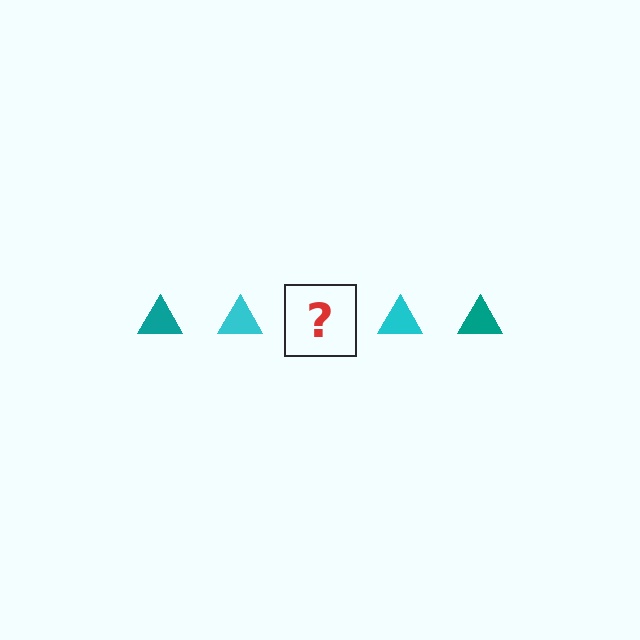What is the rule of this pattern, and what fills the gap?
The rule is that the pattern cycles through teal, cyan triangles. The gap should be filled with a teal triangle.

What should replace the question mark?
The question mark should be replaced with a teal triangle.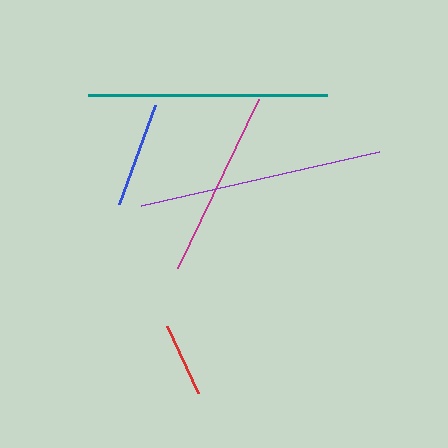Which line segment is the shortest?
The red line is the shortest at approximately 74 pixels.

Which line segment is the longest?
The purple line is the longest at approximately 244 pixels.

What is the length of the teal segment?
The teal segment is approximately 239 pixels long.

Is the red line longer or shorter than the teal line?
The teal line is longer than the red line.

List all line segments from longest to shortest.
From longest to shortest: purple, teal, magenta, blue, red.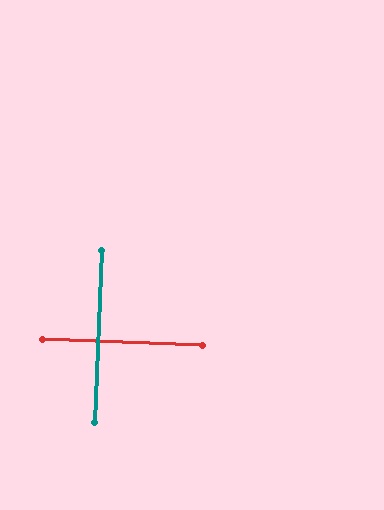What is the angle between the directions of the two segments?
Approximately 90 degrees.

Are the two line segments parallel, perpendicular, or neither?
Perpendicular — they meet at approximately 90°.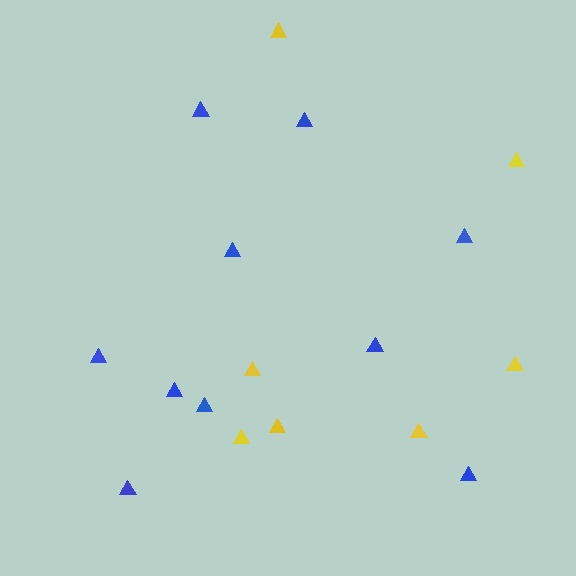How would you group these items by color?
There are 2 groups: one group of yellow triangles (7) and one group of blue triangles (10).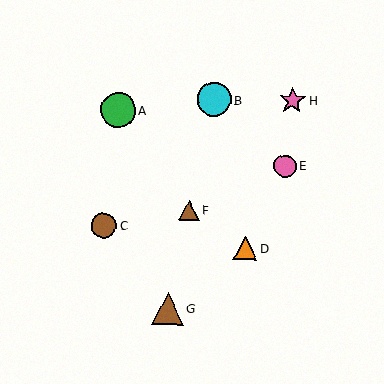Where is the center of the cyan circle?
The center of the cyan circle is at (214, 100).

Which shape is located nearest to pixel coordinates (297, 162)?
The pink circle (labeled E) at (285, 166) is nearest to that location.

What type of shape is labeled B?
Shape B is a cyan circle.